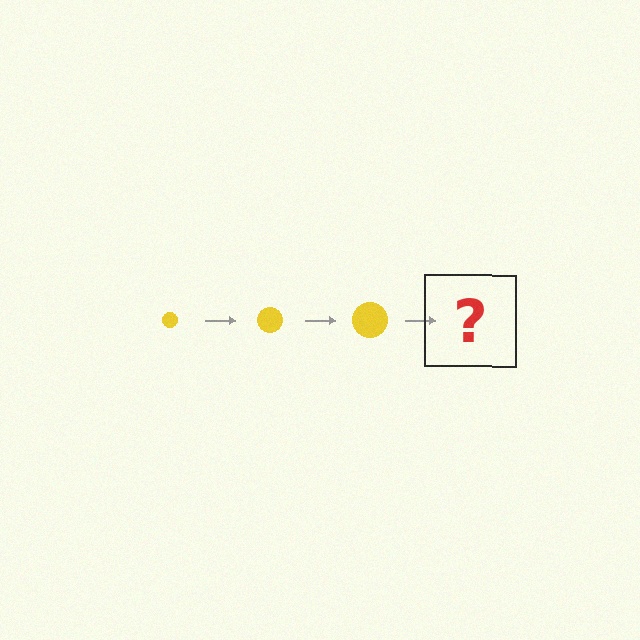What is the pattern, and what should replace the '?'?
The pattern is that the circle gets progressively larger each step. The '?' should be a yellow circle, larger than the previous one.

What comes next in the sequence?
The next element should be a yellow circle, larger than the previous one.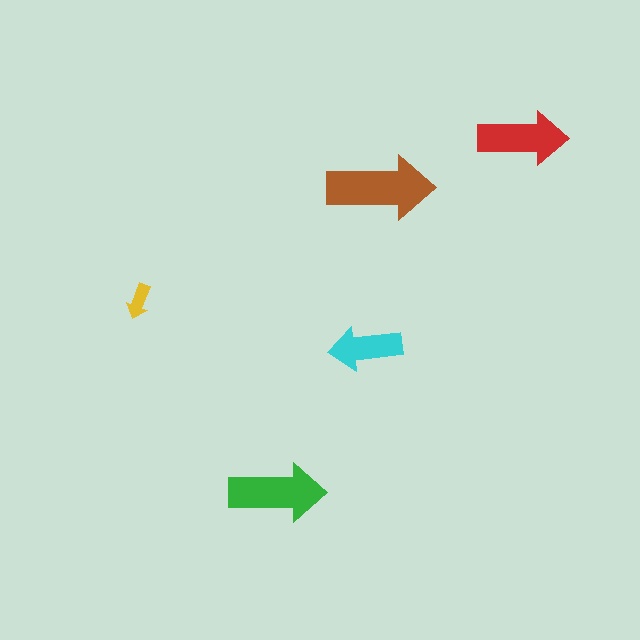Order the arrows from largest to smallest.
the brown one, the green one, the red one, the cyan one, the yellow one.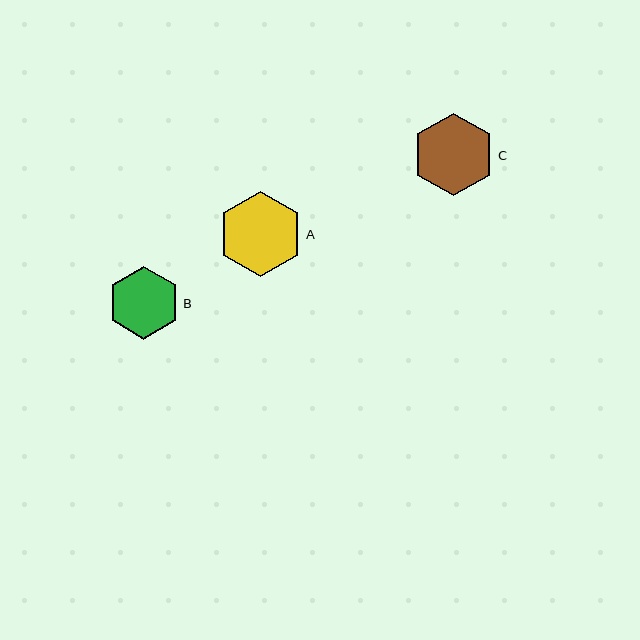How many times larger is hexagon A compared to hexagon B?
Hexagon A is approximately 1.2 times the size of hexagon B.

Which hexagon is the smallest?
Hexagon B is the smallest with a size of approximately 72 pixels.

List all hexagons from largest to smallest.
From largest to smallest: A, C, B.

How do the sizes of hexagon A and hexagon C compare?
Hexagon A and hexagon C are approximately the same size.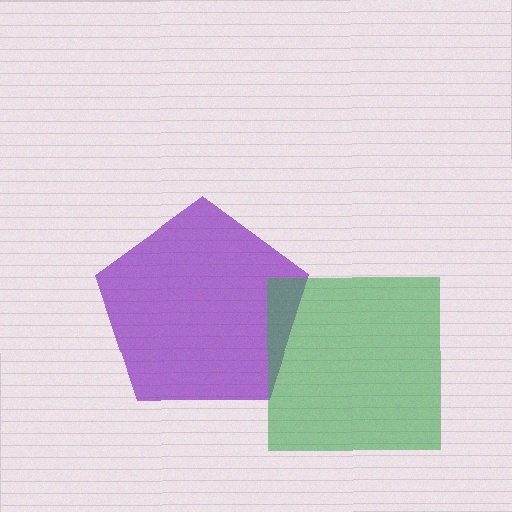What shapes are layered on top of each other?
The layered shapes are: a purple pentagon, a green square.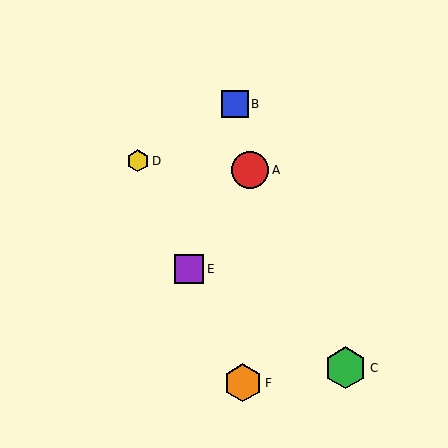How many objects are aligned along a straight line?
3 objects (D, E, F) are aligned along a straight line.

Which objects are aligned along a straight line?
Objects D, E, F are aligned along a straight line.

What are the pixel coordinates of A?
Object A is at (250, 170).